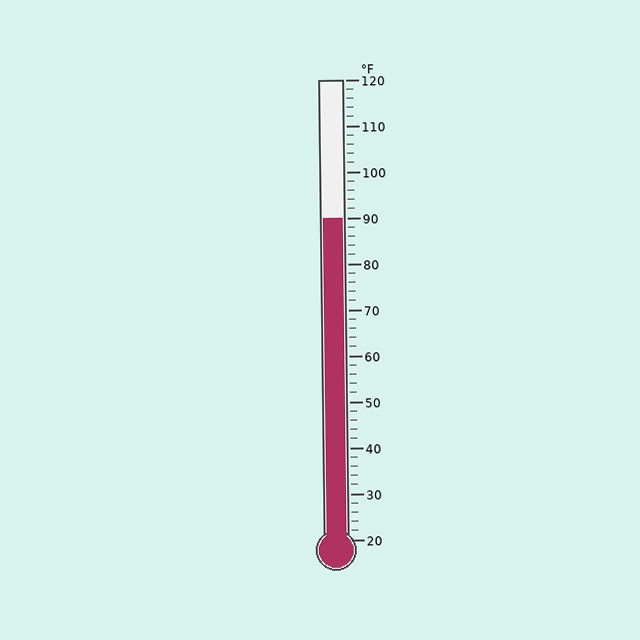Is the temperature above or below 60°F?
The temperature is above 60°F.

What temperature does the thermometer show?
The thermometer shows approximately 90°F.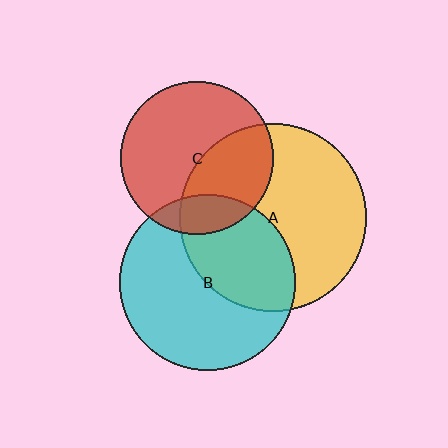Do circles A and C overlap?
Yes.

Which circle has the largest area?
Circle A (yellow).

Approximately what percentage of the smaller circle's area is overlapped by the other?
Approximately 40%.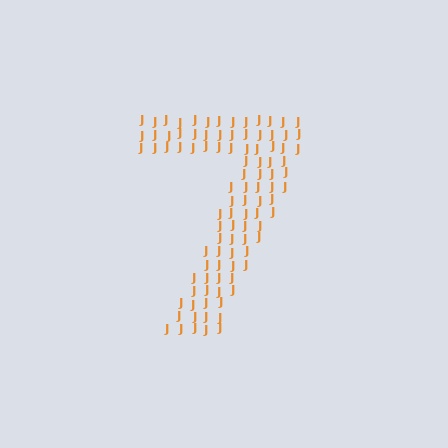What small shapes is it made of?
It is made of small letter J's.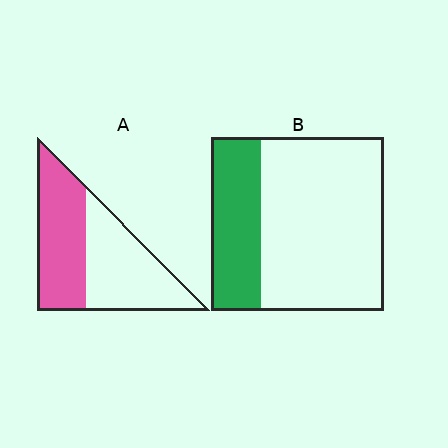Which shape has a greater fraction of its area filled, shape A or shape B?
Shape A.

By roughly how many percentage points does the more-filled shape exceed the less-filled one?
By roughly 20 percentage points (A over B).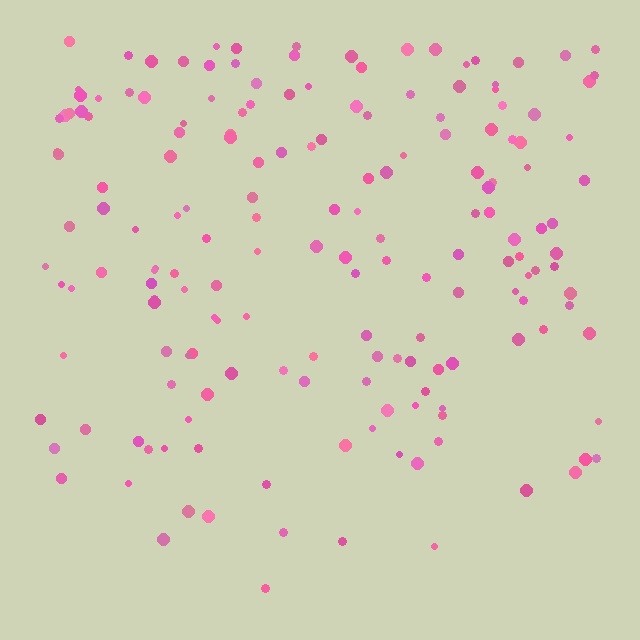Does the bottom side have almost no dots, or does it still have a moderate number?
Still a moderate number, just noticeably fewer than the top.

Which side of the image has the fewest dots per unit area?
The bottom.